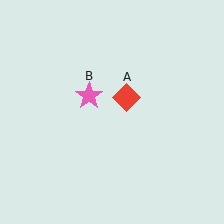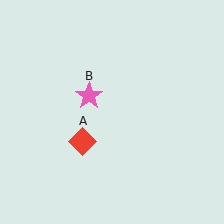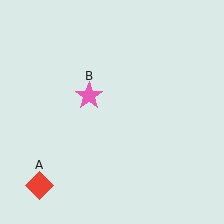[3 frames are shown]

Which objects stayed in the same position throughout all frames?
Pink star (object B) remained stationary.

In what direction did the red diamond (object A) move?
The red diamond (object A) moved down and to the left.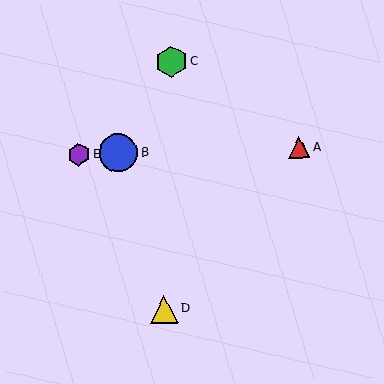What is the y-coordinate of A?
Object A is at y≈147.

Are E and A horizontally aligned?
Yes, both are at y≈154.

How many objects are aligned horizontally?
3 objects (A, B, E) are aligned horizontally.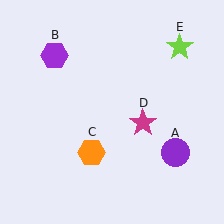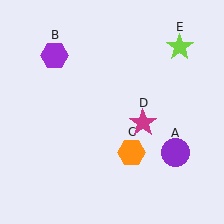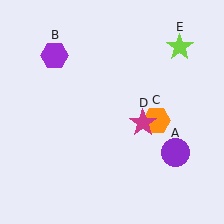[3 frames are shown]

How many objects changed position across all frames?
1 object changed position: orange hexagon (object C).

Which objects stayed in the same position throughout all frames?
Purple circle (object A) and purple hexagon (object B) and magenta star (object D) and lime star (object E) remained stationary.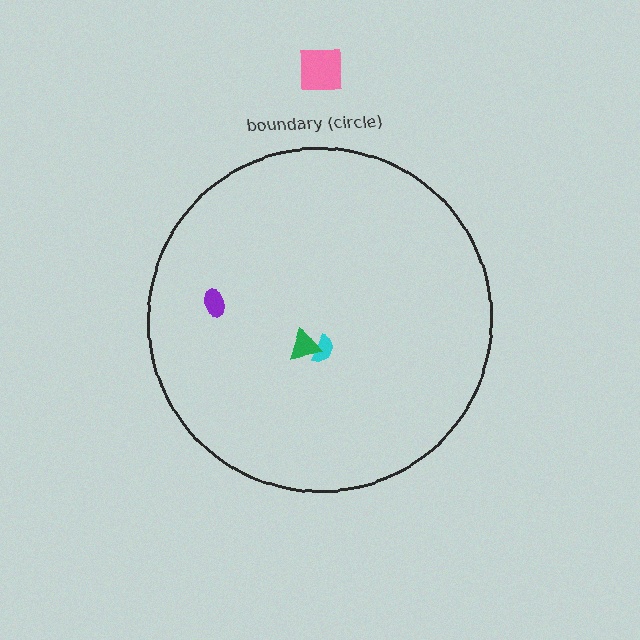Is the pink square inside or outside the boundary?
Outside.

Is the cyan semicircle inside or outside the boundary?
Inside.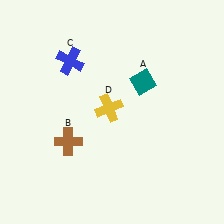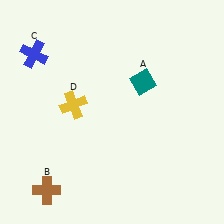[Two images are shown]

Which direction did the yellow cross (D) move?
The yellow cross (D) moved left.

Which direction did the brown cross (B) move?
The brown cross (B) moved down.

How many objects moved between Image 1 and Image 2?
3 objects moved between the two images.